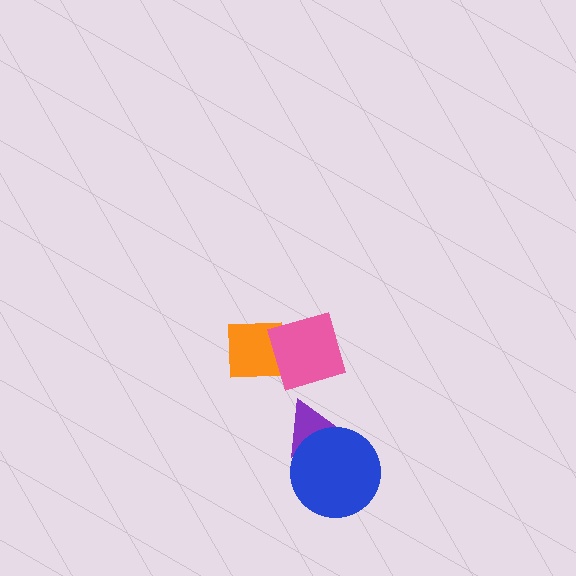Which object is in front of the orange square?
The pink diamond is in front of the orange square.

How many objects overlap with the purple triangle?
1 object overlaps with the purple triangle.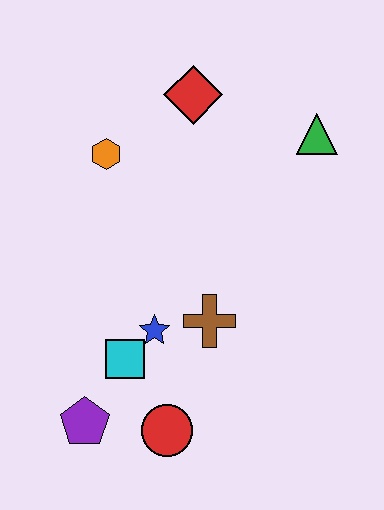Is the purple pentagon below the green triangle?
Yes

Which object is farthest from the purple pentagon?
The green triangle is farthest from the purple pentagon.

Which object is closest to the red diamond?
The orange hexagon is closest to the red diamond.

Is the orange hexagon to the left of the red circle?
Yes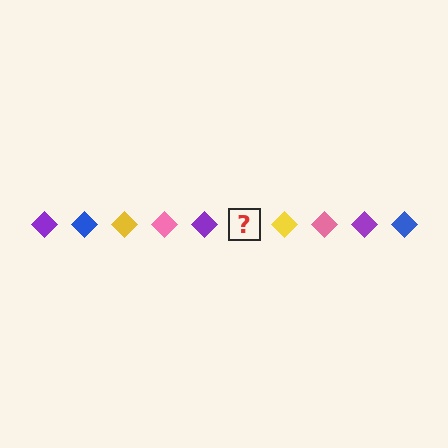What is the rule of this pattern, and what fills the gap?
The rule is that the pattern cycles through purple, blue, yellow, pink diamonds. The gap should be filled with a blue diamond.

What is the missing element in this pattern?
The missing element is a blue diamond.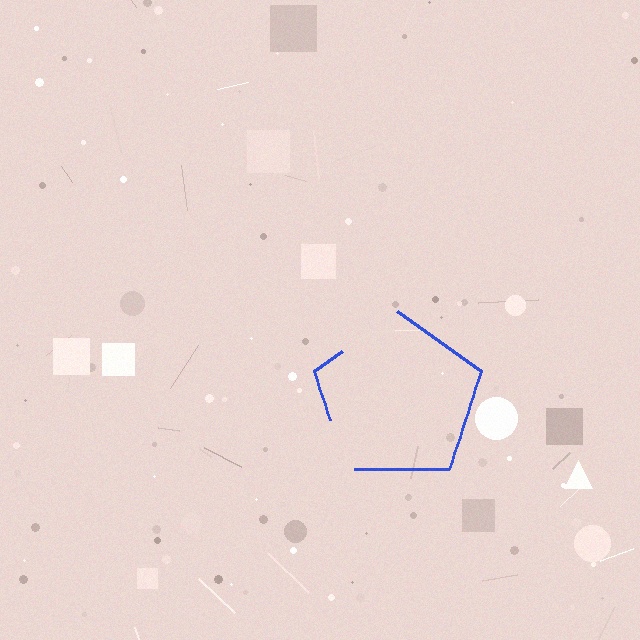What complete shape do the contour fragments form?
The contour fragments form a pentagon.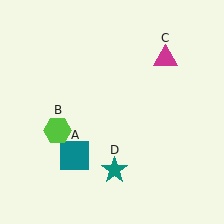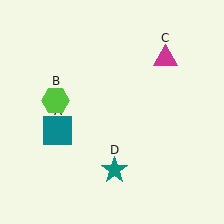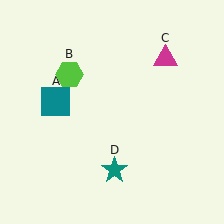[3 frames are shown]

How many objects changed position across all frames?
2 objects changed position: teal square (object A), lime hexagon (object B).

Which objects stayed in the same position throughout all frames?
Magenta triangle (object C) and teal star (object D) remained stationary.